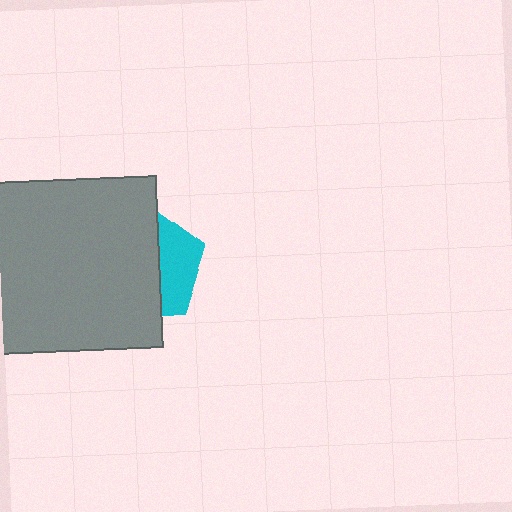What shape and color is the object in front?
The object in front is a gray square.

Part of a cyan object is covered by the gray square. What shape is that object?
It is a pentagon.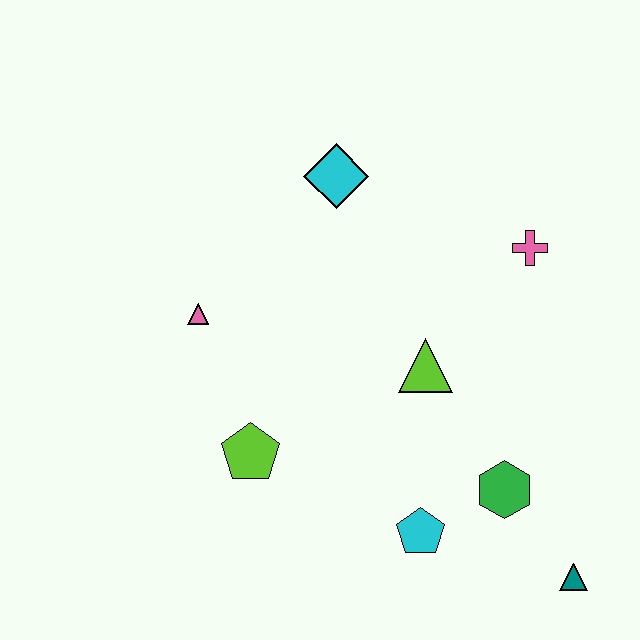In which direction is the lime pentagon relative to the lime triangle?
The lime pentagon is to the left of the lime triangle.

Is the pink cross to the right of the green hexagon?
Yes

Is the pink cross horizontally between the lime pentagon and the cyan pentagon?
No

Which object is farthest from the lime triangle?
The teal triangle is farthest from the lime triangle.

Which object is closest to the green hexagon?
The cyan pentagon is closest to the green hexagon.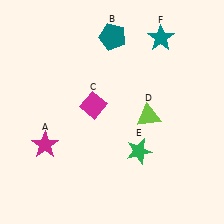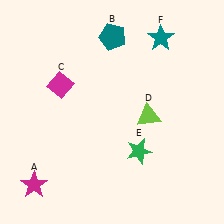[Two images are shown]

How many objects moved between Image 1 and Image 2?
2 objects moved between the two images.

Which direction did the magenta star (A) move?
The magenta star (A) moved down.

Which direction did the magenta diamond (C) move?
The magenta diamond (C) moved left.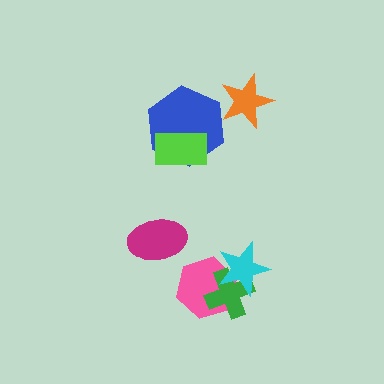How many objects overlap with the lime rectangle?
1 object overlaps with the lime rectangle.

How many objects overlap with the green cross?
2 objects overlap with the green cross.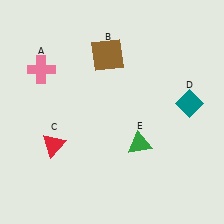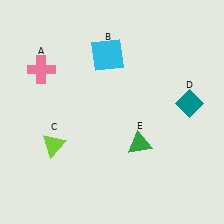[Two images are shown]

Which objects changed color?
B changed from brown to cyan. C changed from red to lime.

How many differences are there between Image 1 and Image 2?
There are 2 differences between the two images.